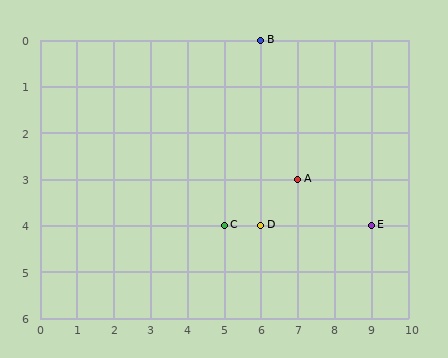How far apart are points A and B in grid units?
Points A and B are 1 column and 3 rows apart (about 3.2 grid units diagonally).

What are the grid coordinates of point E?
Point E is at grid coordinates (9, 4).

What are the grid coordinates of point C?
Point C is at grid coordinates (5, 4).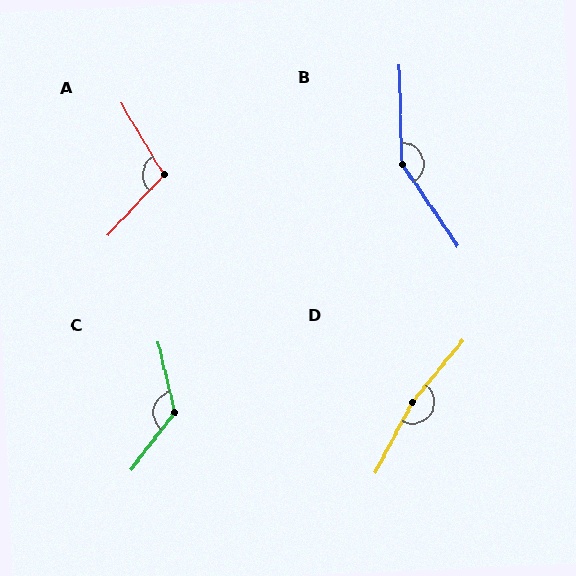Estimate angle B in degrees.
Approximately 148 degrees.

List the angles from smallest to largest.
A (107°), C (130°), B (148°), D (168°).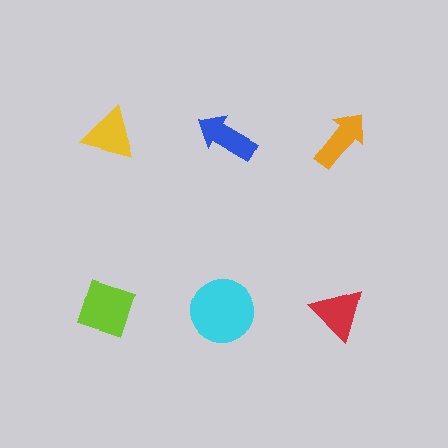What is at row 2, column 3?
A red triangle.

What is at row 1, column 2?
A blue arrow.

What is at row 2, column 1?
A lime diamond.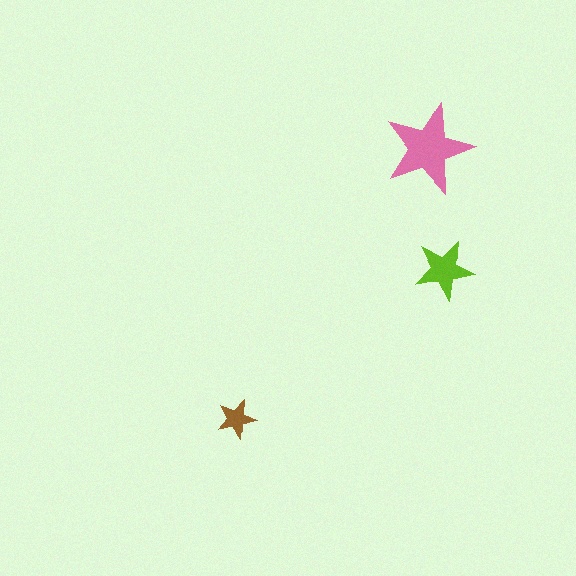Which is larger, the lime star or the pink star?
The pink one.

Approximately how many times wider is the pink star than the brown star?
About 2.5 times wider.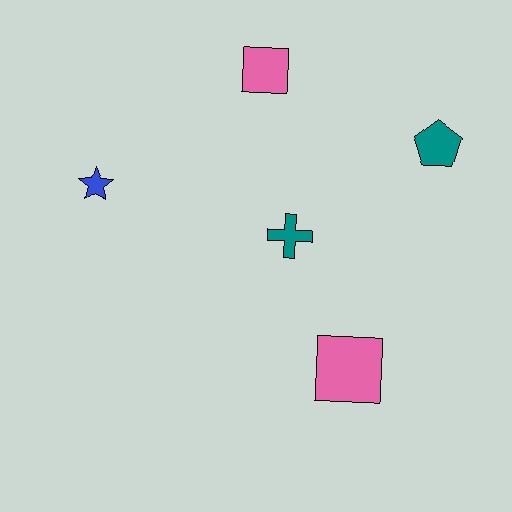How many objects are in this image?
There are 5 objects.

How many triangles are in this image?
There are no triangles.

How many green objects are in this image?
There are no green objects.